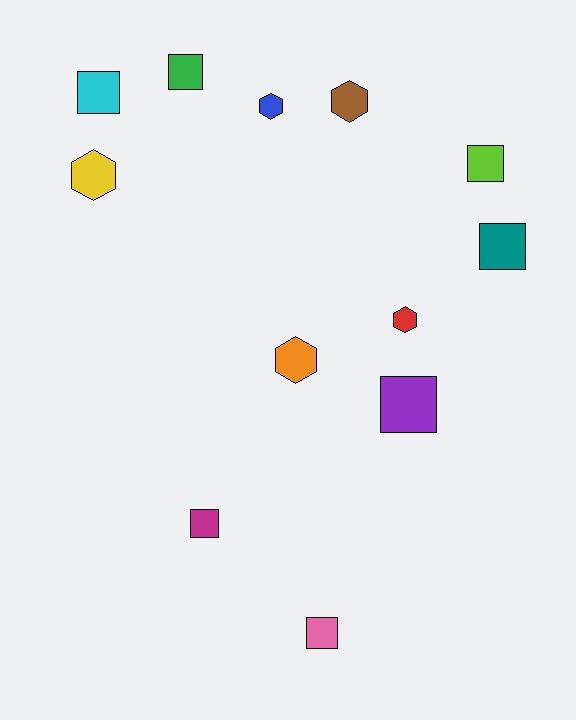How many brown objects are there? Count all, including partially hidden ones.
There is 1 brown object.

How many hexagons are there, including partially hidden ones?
There are 5 hexagons.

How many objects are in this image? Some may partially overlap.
There are 12 objects.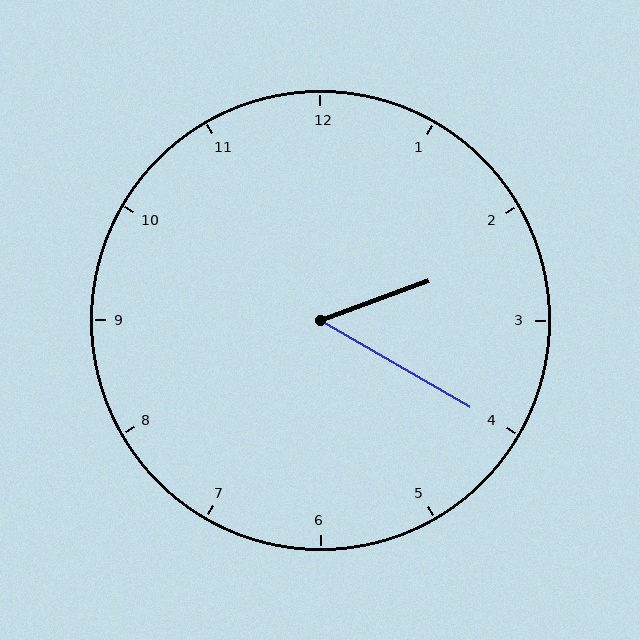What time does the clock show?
2:20.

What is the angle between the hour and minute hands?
Approximately 50 degrees.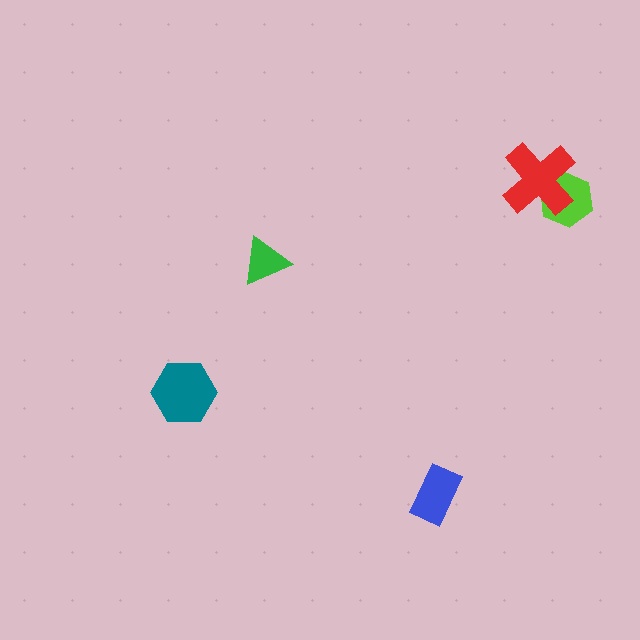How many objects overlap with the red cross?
1 object overlaps with the red cross.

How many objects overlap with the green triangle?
0 objects overlap with the green triangle.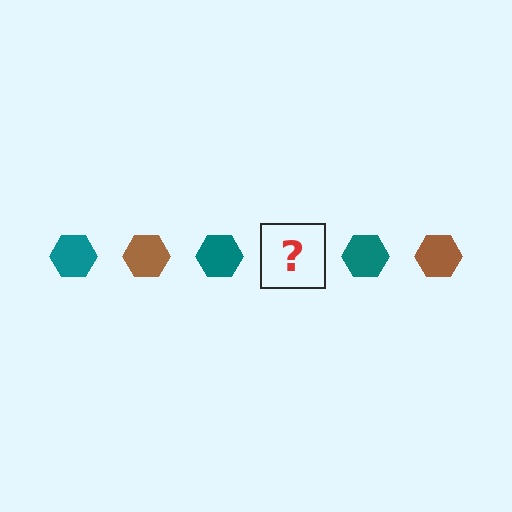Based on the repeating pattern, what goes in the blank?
The blank should be a brown hexagon.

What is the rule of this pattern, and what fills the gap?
The rule is that the pattern cycles through teal, brown hexagons. The gap should be filled with a brown hexagon.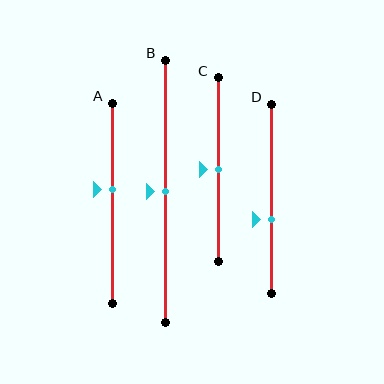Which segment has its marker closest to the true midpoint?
Segment B has its marker closest to the true midpoint.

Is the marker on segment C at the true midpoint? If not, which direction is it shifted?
Yes, the marker on segment C is at the true midpoint.